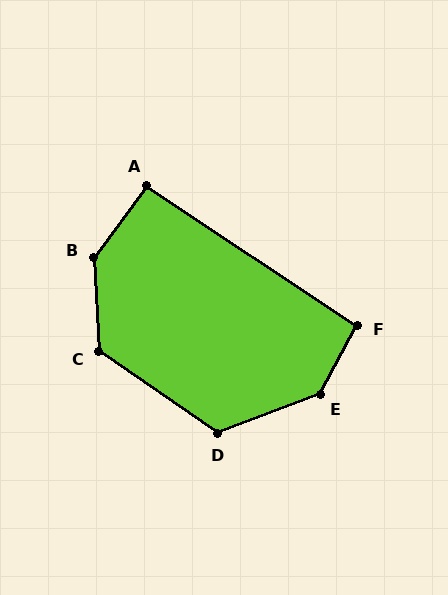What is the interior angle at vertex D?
Approximately 124 degrees (obtuse).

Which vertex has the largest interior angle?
B, at approximately 141 degrees.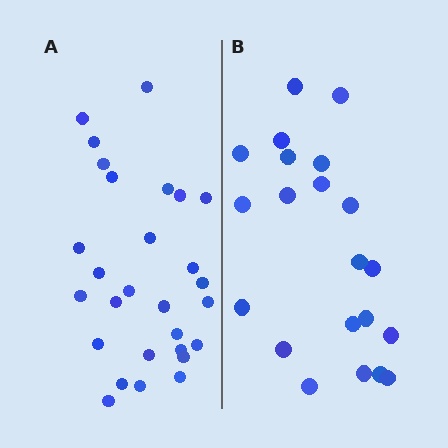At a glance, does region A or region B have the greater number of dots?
Region A (the left region) has more dots.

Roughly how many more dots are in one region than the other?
Region A has roughly 8 or so more dots than region B.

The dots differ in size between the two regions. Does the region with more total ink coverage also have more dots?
No. Region B has more total ink coverage because its dots are larger, but region A actually contains more individual dots. Total area can be misleading — the number of items is what matters here.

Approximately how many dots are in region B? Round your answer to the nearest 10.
About 20 dots. (The exact count is 21, which rounds to 20.)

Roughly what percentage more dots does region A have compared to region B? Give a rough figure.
About 35% more.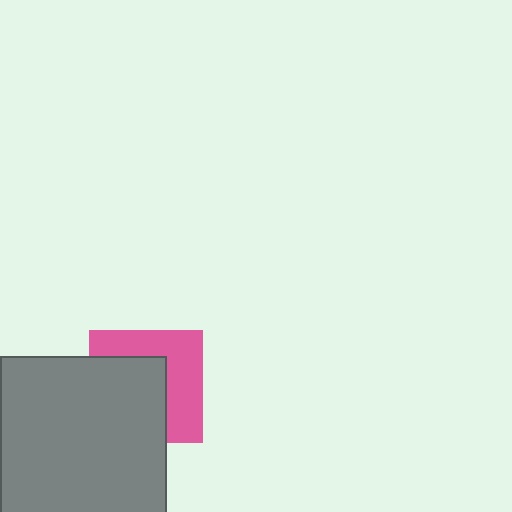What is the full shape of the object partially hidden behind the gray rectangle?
The partially hidden object is a pink square.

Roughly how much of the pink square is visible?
About half of it is visible (roughly 47%).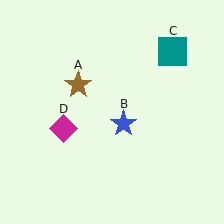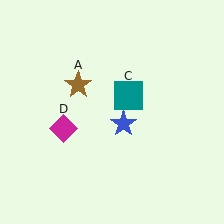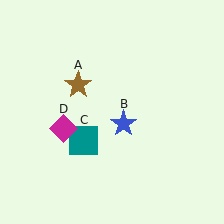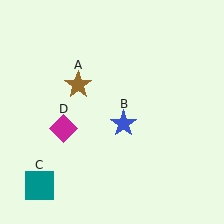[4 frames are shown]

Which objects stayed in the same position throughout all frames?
Brown star (object A) and blue star (object B) and magenta diamond (object D) remained stationary.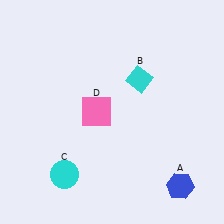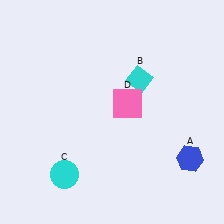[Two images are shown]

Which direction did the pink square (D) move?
The pink square (D) moved right.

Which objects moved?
The objects that moved are: the blue hexagon (A), the pink square (D).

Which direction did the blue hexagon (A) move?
The blue hexagon (A) moved up.